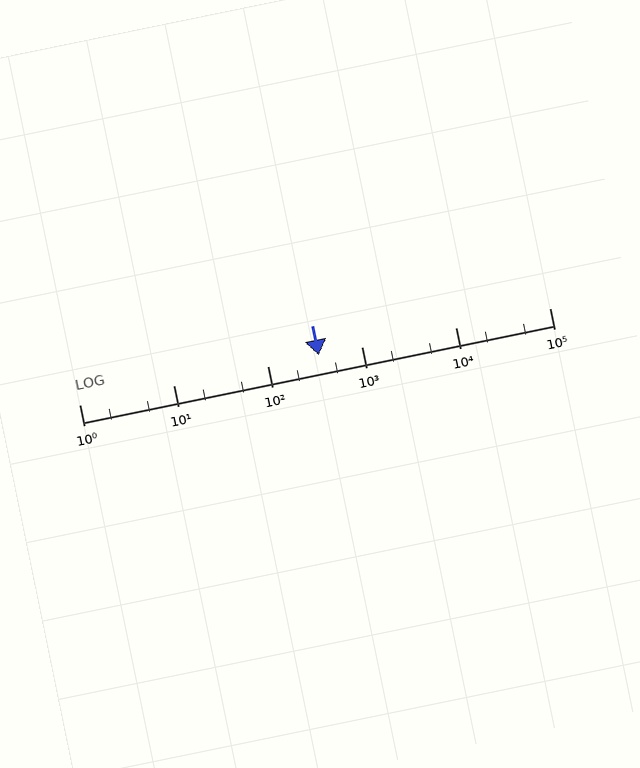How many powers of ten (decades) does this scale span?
The scale spans 5 decades, from 1 to 100000.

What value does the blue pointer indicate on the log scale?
The pointer indicates approximately 350.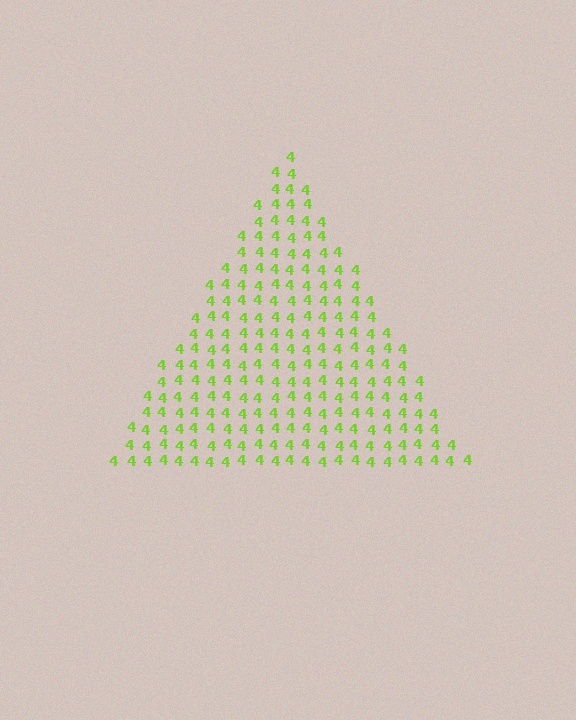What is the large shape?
The large shape is a triangle.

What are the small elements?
The small elements are digit 4's.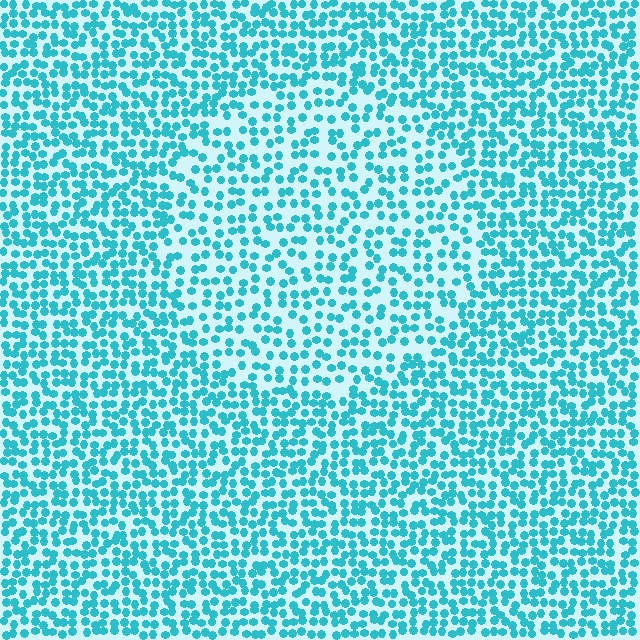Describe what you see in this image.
The image contains small cyan elements arranged at two different densities. A circle-shaped region is visible where the elements are less densely packed than the surrounding area.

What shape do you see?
I see a circle.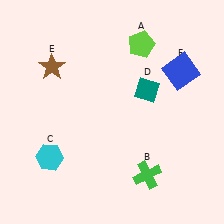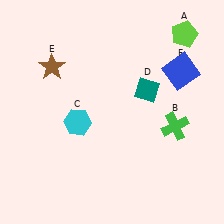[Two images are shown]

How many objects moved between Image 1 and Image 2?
3 objects moved between the two images.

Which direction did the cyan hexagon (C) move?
The cyan hexagon (C) moved up.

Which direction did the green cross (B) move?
The green cross (B) moved up.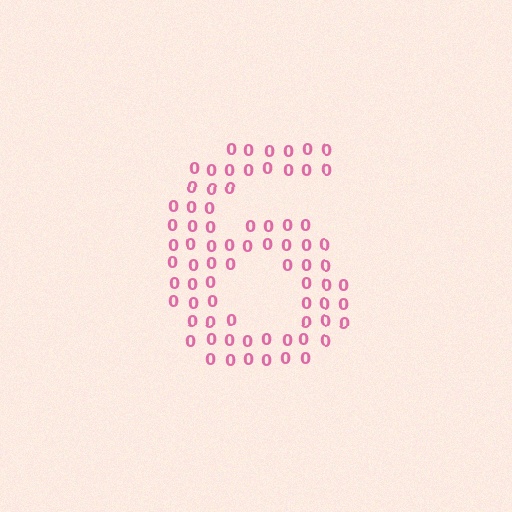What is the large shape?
The large shape is the digit 6.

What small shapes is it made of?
It is made of small digit 0's.